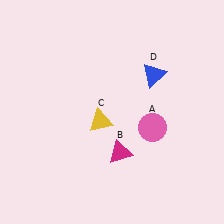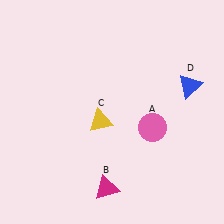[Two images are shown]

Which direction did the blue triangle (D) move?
The blue triangle (D) moved right.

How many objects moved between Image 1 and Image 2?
2 objects moved between the two images.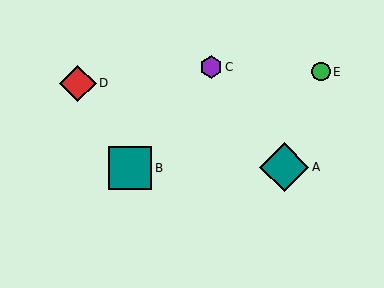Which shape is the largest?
The teal diamond (labeled A) is the largest.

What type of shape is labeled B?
Shape B is a teal square.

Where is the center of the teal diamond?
The center of the teal diamond is at (284, 167).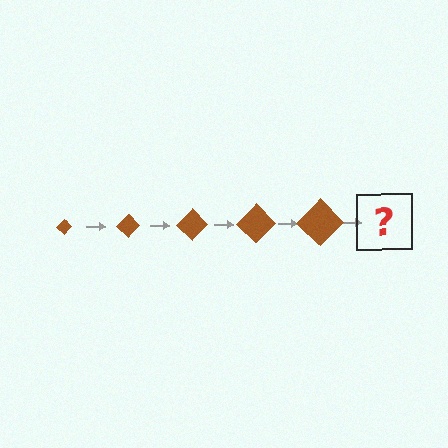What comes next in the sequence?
The next element should be a brown diamond, larger than the previous one.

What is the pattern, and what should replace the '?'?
The pattern is that the diamond gets progressively larger each step. The '?' should be a brown diamond, larger than the previous one.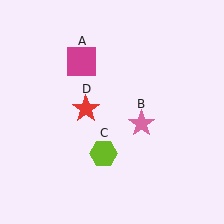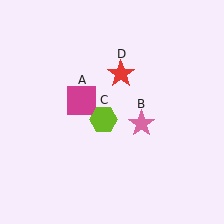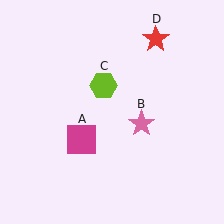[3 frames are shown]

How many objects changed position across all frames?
3 objects changed position: magenta square (object A), lime hexagon (object C), red star (object D).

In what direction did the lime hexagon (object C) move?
The lime hexagon (object C) moved up.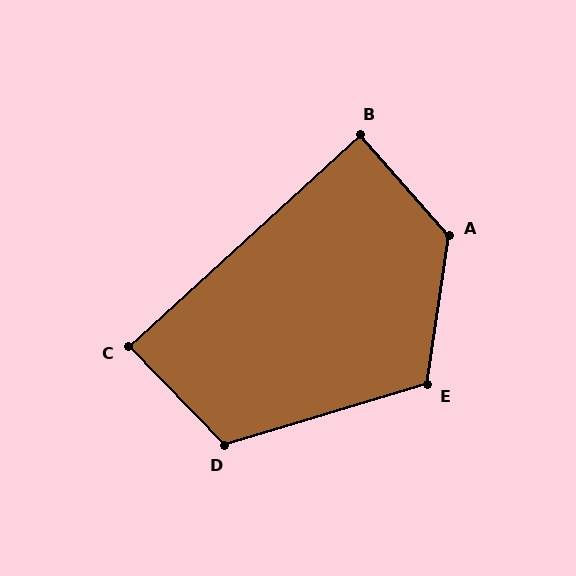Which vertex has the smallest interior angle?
C, at approximately 88 degrees.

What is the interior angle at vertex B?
Approximately 89 degrees (approximately right).